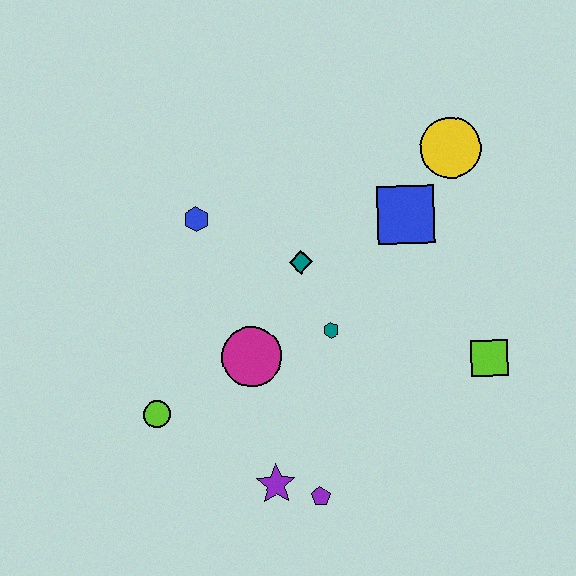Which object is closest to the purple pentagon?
The purple star is closest to the purple pentagon.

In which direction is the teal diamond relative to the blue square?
The teal diamond is to the left of the blue square.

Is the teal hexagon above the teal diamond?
No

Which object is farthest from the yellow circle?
The lime circle is farthest from the yellow circle.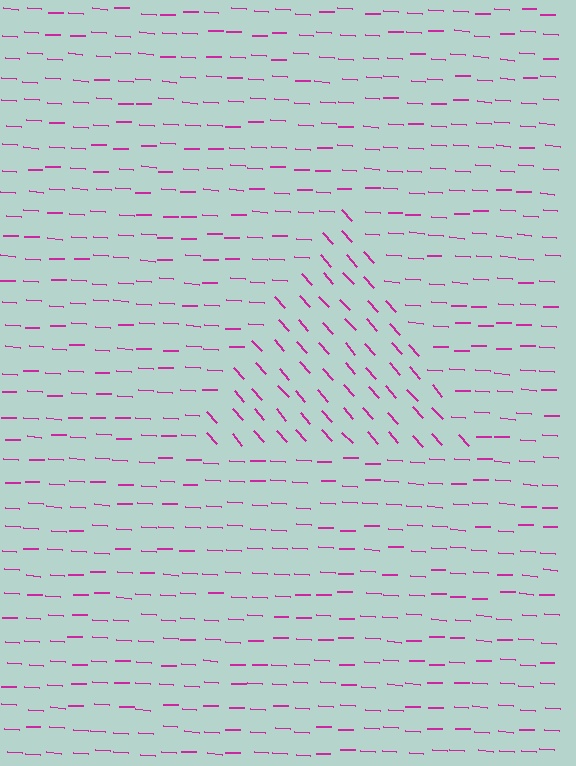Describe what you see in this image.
The image is filled with small magenta line segments. A triangle region in the image has lines oriented differently from the surrounding lines, creating a visible texture boundary.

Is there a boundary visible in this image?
Yes, there is a texture boundary formed by a change in line orientation.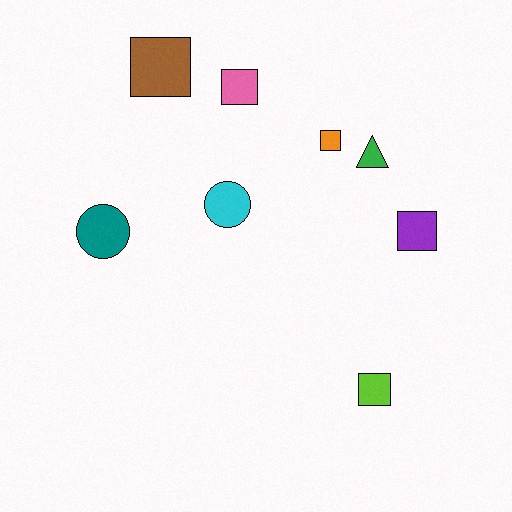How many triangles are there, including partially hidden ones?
There is 1 triangle.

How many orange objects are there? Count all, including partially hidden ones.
There is 1 orange object.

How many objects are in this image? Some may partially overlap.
There are 8 objects.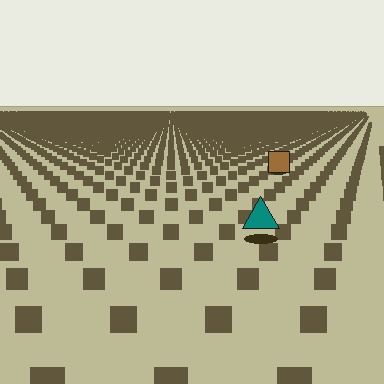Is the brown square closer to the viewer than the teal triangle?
No. The teal triangle is closer — you can tell from the texture gradient: the ground texture is coarser near it.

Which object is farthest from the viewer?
The brown square is farthest from the viewer. It appears smaller and the ground texture around it is denser.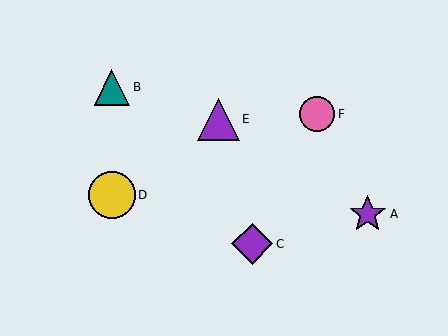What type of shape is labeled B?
Shape B is a teal triangle.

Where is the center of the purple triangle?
The center of the purple triangle is at (218, 119).